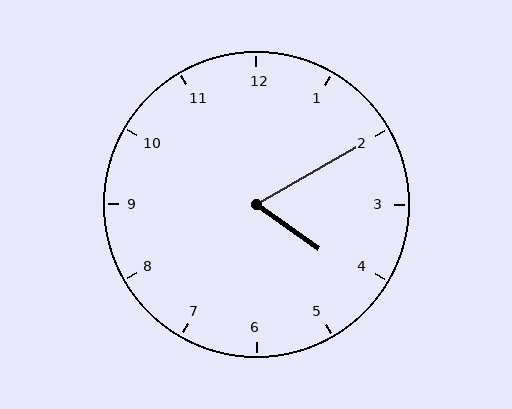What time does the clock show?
4:10.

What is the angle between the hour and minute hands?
Approximately 65 degrees.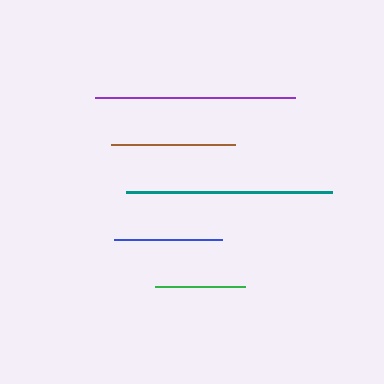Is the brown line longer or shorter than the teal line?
The teal line is longer than the brown line.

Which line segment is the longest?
The teal line is the longest at approximately 206 pixels.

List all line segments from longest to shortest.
From longest to shortest: teal, purple, brown, blue, green.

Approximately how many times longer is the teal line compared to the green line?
The teal line is approximately 2.3 times the length of the green line.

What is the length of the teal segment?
The teal segment is approximately 206 pixels long.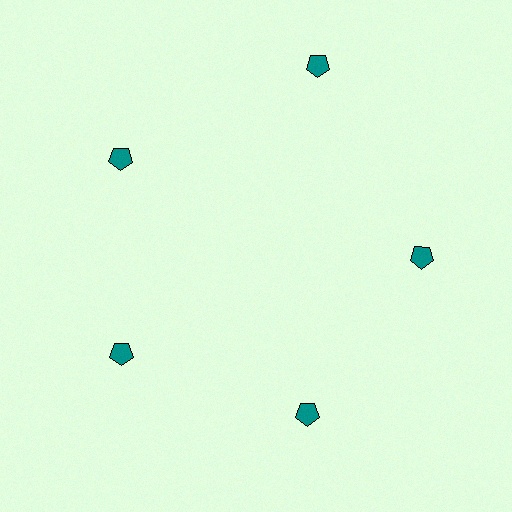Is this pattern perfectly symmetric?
No. The 5 teal pentagons are arranged in a ring, but one element near the 1 o'clock position is pushed outward from the center, breaking the 5-fold rotational symmetry.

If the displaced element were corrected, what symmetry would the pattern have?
It would have 5-fold rotational symmetry — the pattern would map onto itself every 72 degrees.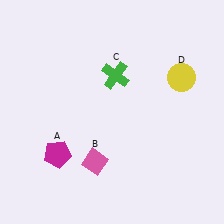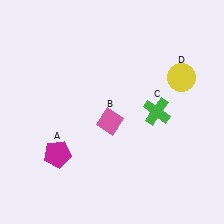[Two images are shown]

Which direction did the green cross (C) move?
The green cross (C) moved right.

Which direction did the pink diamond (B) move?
The pink diamond (B) moved up.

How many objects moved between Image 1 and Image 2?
2 objects moved between the two images.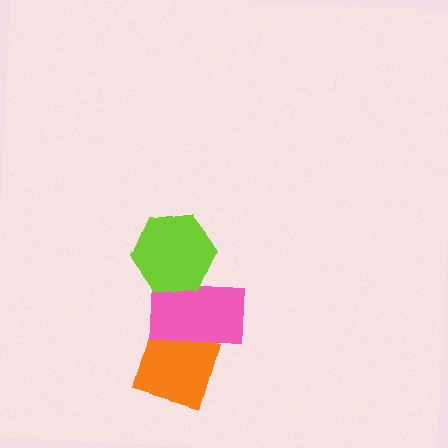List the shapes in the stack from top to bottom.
From top to bottom: the lime hexagon, the pink rectangle, the orange diamond.